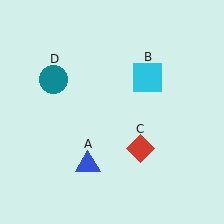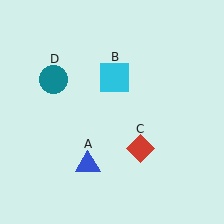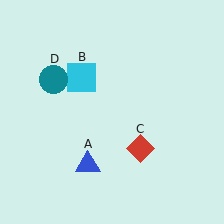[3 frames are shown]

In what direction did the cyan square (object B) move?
The cyan square (object B) moved left.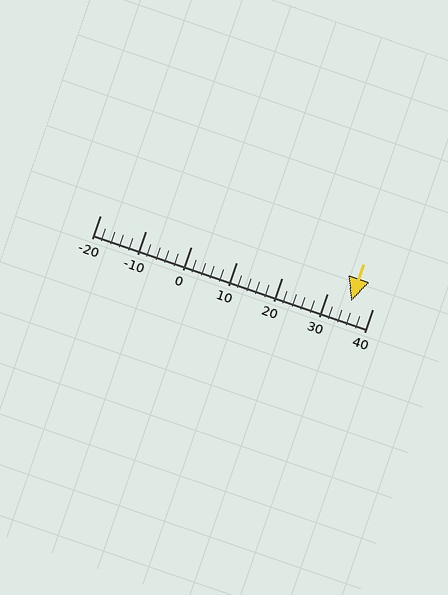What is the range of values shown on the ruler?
The ruler shows values from -20 to 40.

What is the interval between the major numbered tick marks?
The major tick marks are spaced 10 units apart.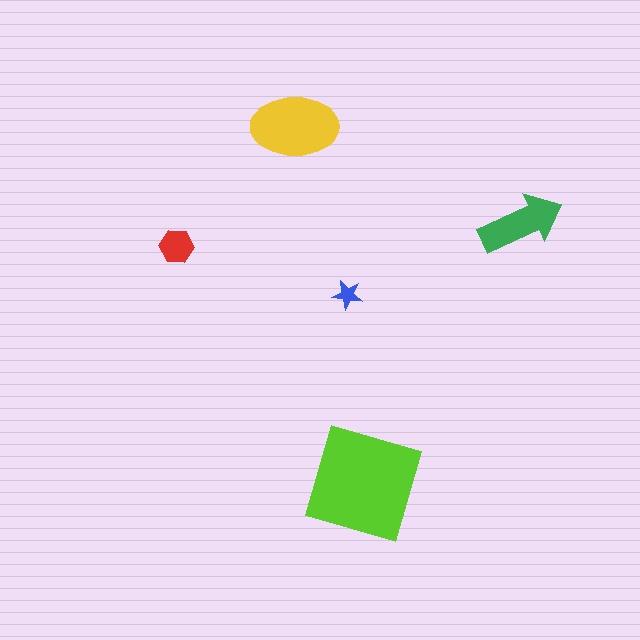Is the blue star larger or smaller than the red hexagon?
Smaller.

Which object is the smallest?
The blue star.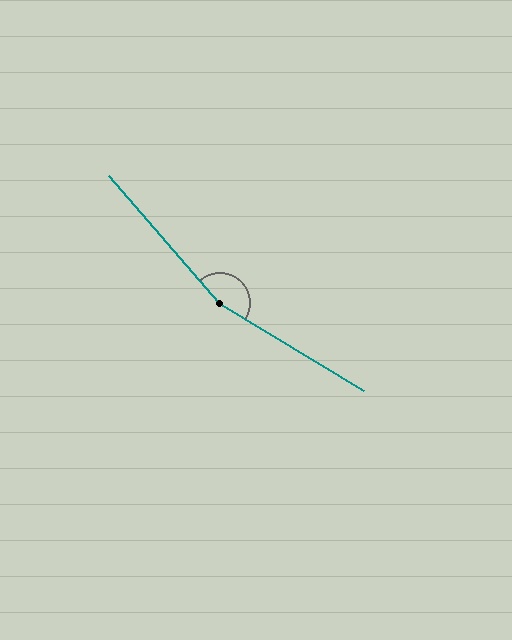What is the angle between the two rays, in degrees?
Approximately 162 degrees.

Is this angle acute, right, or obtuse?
It is obtuse.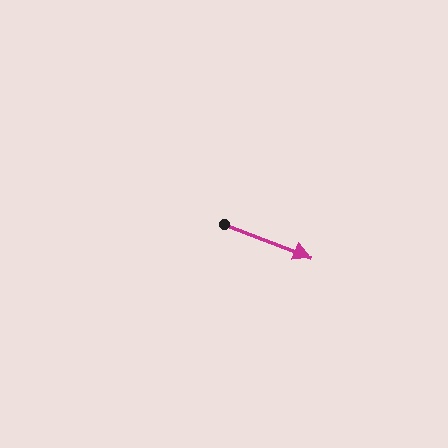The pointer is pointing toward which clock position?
Roughly 4 o'clock.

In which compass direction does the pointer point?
East.